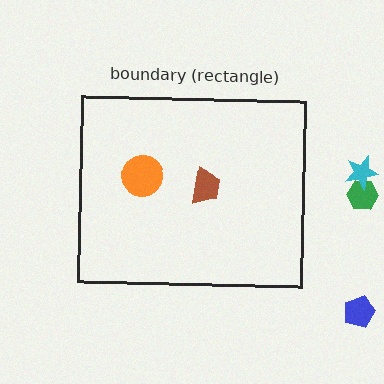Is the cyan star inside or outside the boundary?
Outside.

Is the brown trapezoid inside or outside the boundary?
Inside.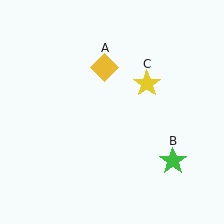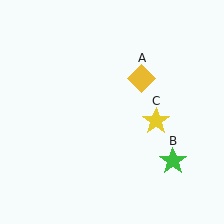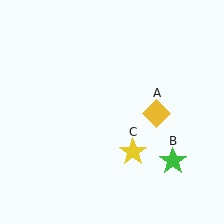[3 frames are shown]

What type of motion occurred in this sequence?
The yellow diamond (object A), yellow star (object C) rotated clockwise around the center of the scene.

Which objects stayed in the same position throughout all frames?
Green star (object B) remained stationary.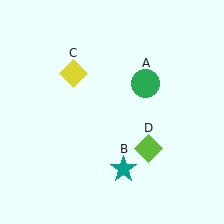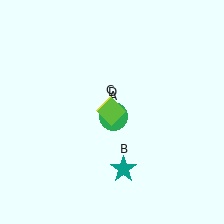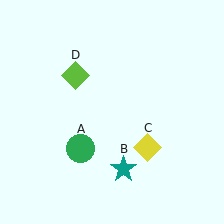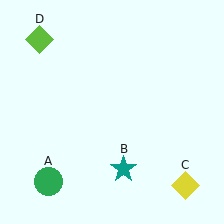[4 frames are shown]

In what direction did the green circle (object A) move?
The green circle (object A) moved down and to the left.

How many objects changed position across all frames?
3 objects changed position: green circle (object A), yellow diamond (object C), lime diamond (object D).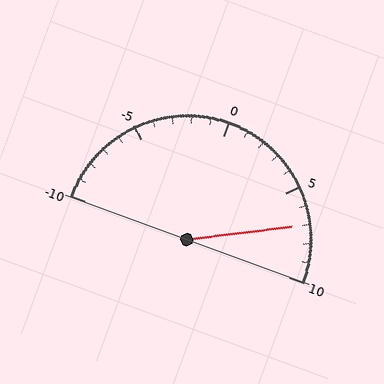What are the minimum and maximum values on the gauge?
The gauge ranges from -10 to 10.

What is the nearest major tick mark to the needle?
The nearest major tick mark is 5.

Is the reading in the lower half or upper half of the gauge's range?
The reading is in the upper half of the range (-10 to 10).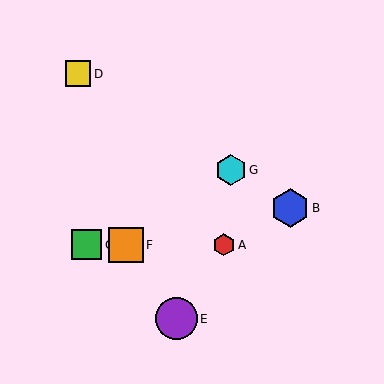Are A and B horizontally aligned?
No, A is at y≈245 and B is at y≈208.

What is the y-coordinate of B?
Object B is at y≈208.